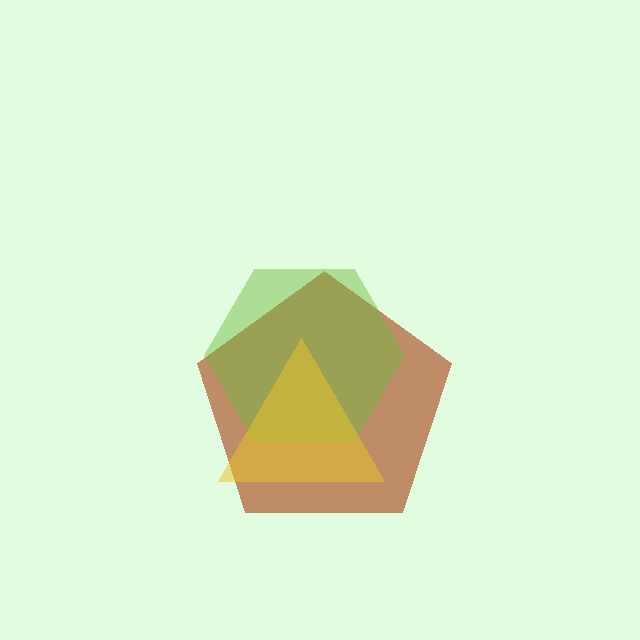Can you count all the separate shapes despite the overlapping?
Yes, there are 3 separate shapes.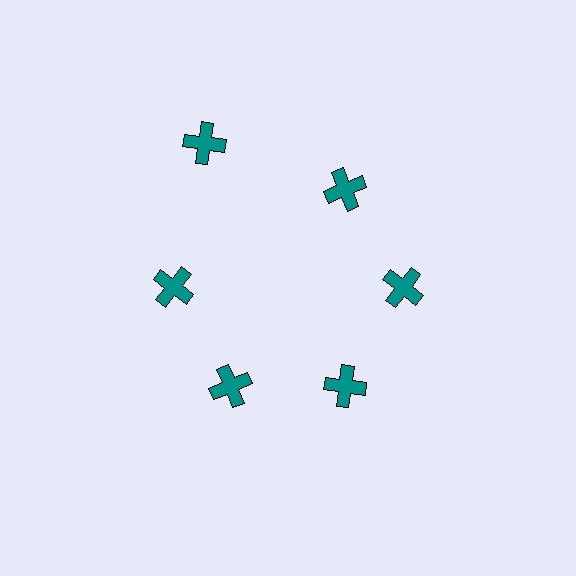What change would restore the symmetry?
The symmetry would be restored by moving it inward, back onto the ring so that all 6 crosses sit at equal angles and equal distance from the center.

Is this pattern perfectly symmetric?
No. The 6 teal crosses are arranged in a ring, but one element near the 11 o'clock position is pushed outward from the center, breaking the 6-fold rotational symmetry.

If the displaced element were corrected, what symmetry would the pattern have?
It would have 6-fold rotational symmetry — the pattern would map onto itself every 60 degrees.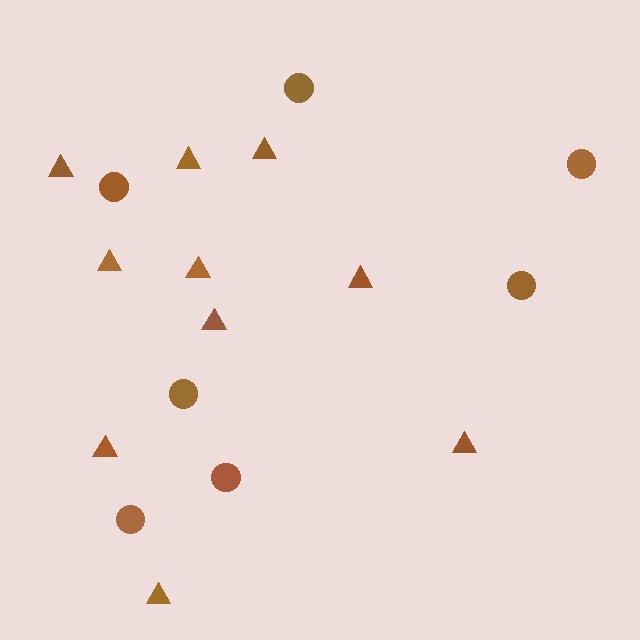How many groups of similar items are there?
There are 2 groups: one group of circles (7) and one group of triangles (10).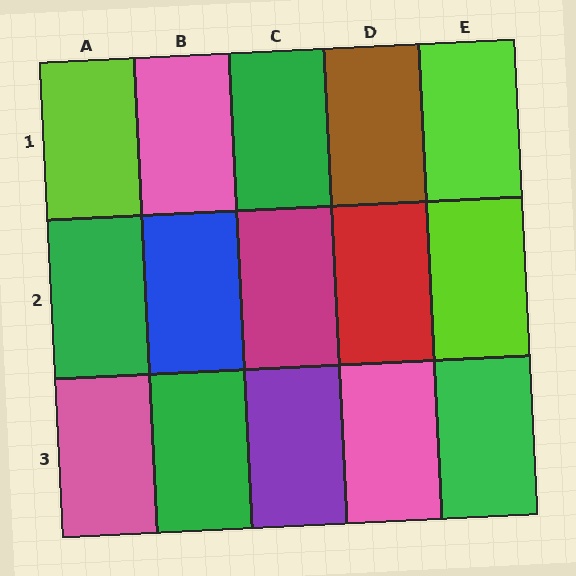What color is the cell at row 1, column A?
Lime.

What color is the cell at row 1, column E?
Lime.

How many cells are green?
4 cells are green.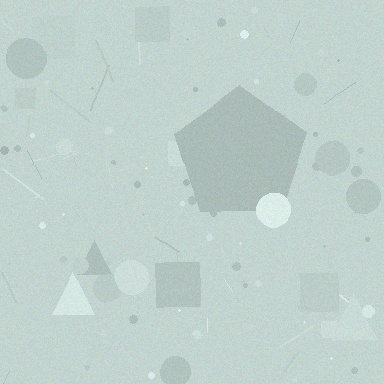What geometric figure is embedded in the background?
A pentagon is embedded in the background.